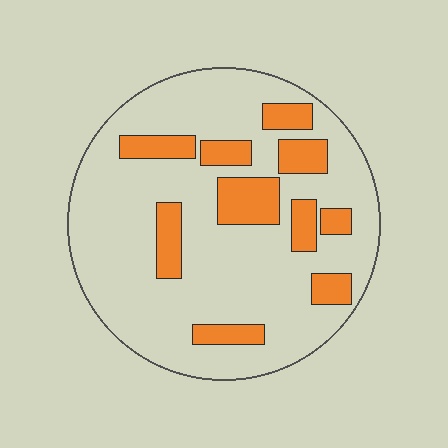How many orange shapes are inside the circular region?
10.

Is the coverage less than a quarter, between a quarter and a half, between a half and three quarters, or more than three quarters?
Less than a quarter.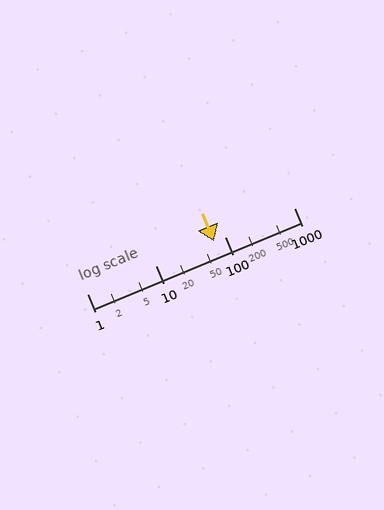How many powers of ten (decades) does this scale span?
The scale spans 3 decades, from 1 to 1000.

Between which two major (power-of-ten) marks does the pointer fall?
The pointer is between 10 and 100.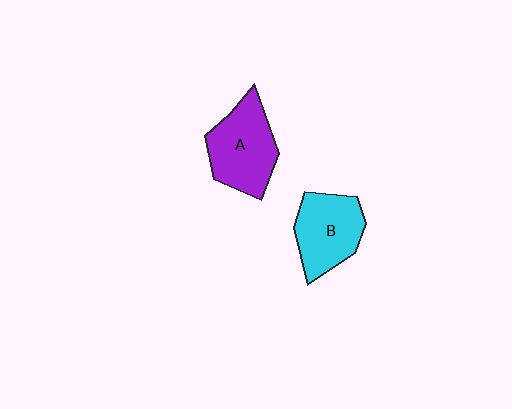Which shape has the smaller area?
Shape B (cyan).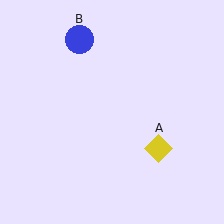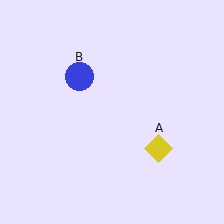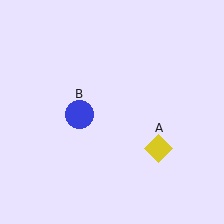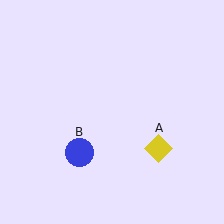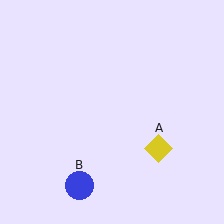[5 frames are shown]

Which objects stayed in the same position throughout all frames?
Yellow diamond (object A) remained stationary.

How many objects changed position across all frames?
1 object changed position: blue circle (object B).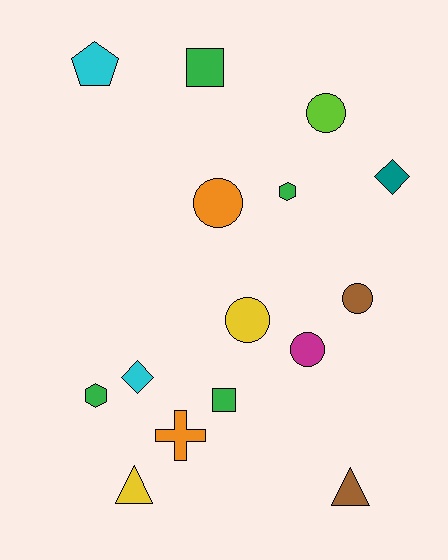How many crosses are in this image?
There is 1 cross.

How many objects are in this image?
There are 15 objects.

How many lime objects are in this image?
There is 1 lime object.